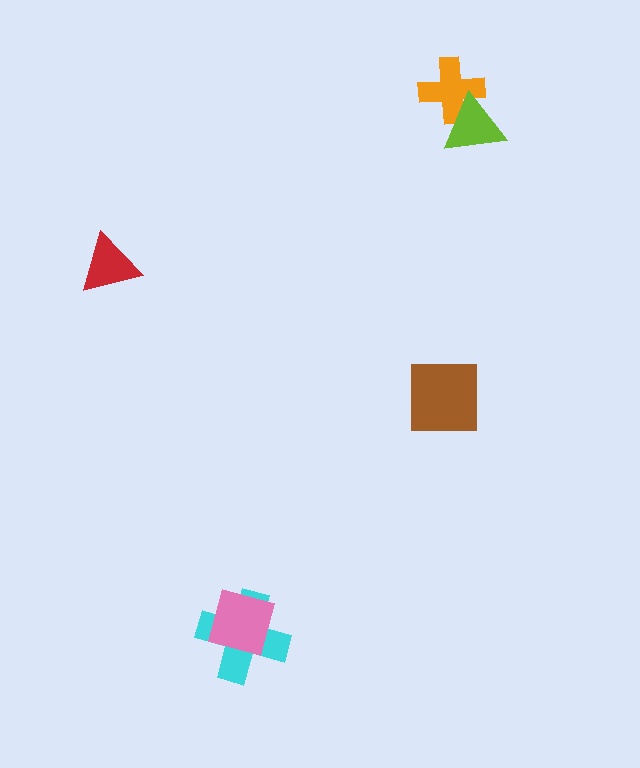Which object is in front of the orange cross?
The lime triangle is in front of the orange cross.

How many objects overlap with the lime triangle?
1 object overlaps with the lime triangle.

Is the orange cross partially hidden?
Yes, it is partially covered by another shape.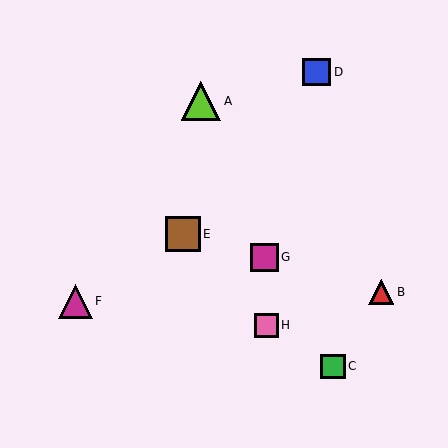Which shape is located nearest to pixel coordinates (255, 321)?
The pink square (labeled H) at (267, 325) is nearest to that location.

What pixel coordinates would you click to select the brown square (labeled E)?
Click at (183, 234) to select the brown square E.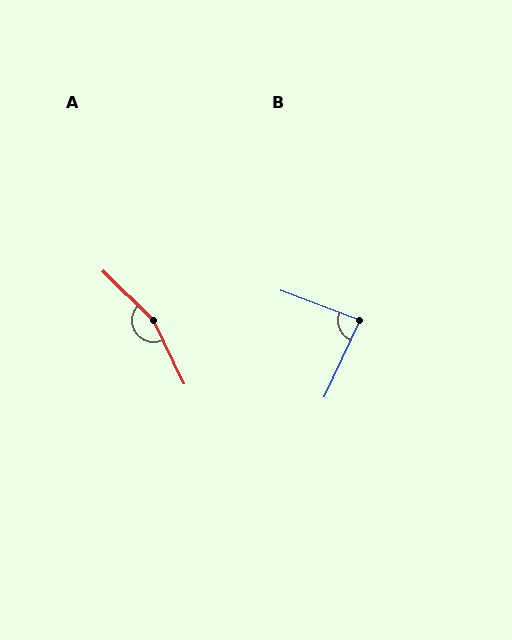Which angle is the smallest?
B, at approximately 86 degrees.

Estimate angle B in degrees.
Approximately 86 degrees.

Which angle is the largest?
A, at approximately 160 degrees.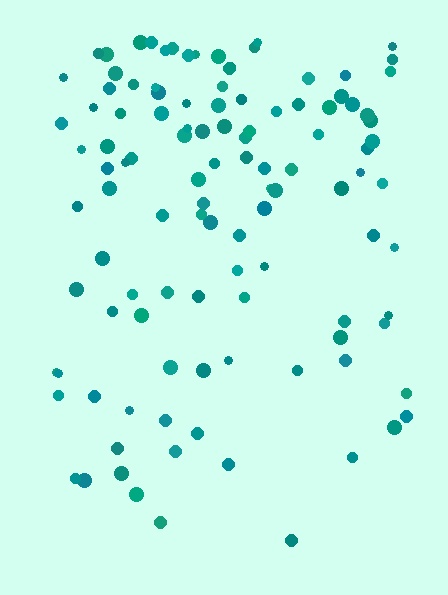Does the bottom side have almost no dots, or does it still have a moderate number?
Still a moderate number, just noticeably fewer than the top.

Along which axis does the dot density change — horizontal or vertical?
Vertical.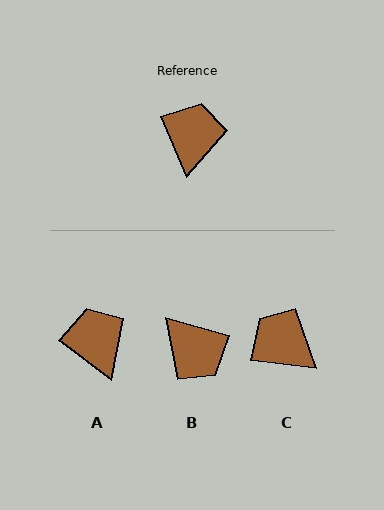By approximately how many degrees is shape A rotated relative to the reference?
Approximately 30 degrees counter-clockwise.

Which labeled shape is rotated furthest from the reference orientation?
B, about 128 degrees away.